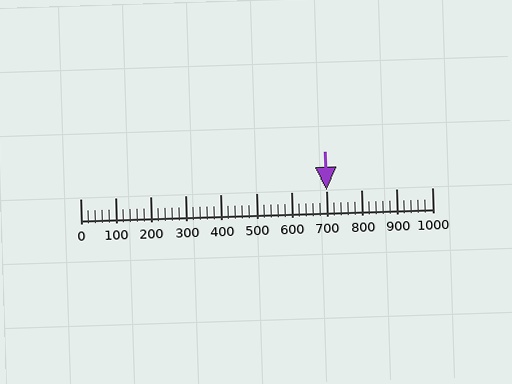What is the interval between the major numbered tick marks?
The major tick marks are spaced 100 units apart.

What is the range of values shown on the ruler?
The ruler shows values from 0 to 1000.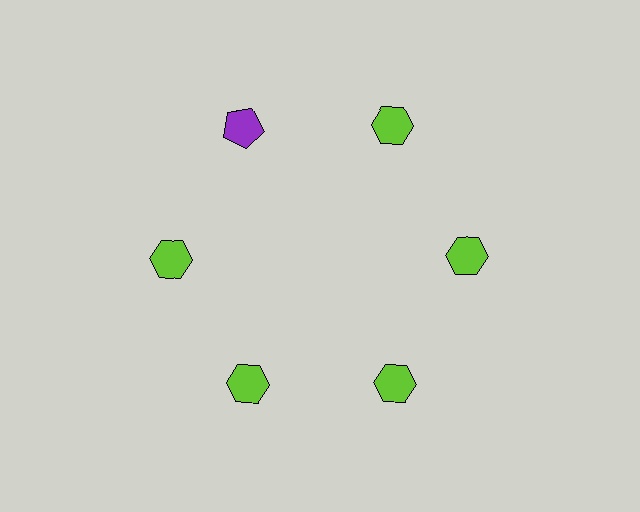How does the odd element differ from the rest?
It differs in both color (purple instead of lime) and shape (pentagon instead of hexagon).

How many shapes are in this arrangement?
There are 6 shapes arranged in a ring pattern.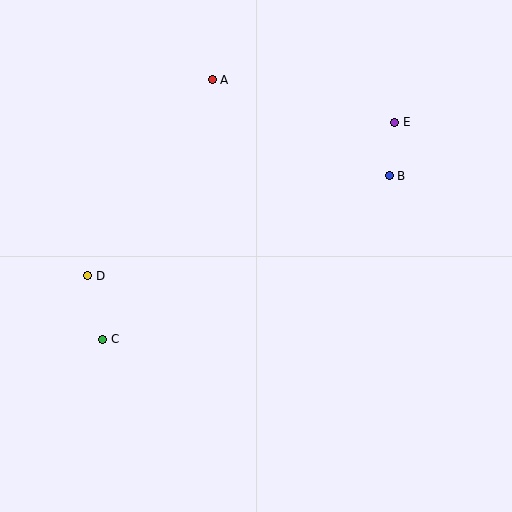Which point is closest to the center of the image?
Point B at (389, 176) is closest to the center.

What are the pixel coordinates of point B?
Point B is at (389, 176).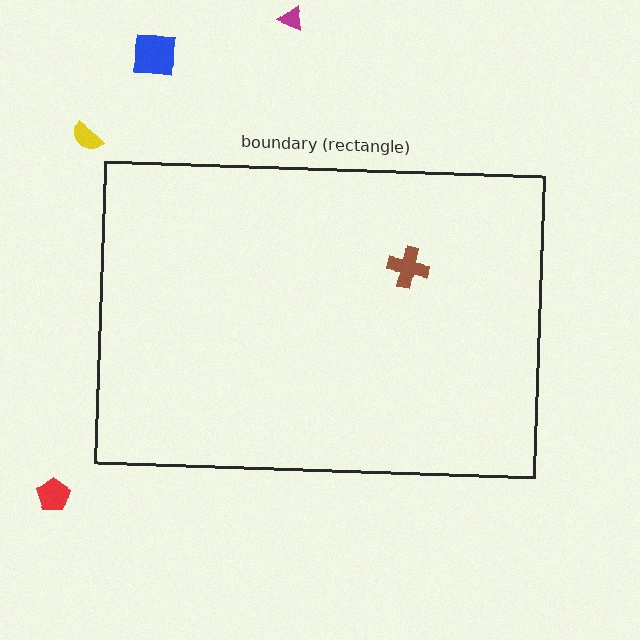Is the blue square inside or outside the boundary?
Outside.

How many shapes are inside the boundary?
1 inside, 4 outside.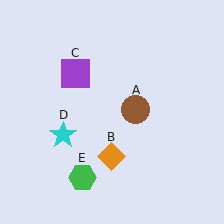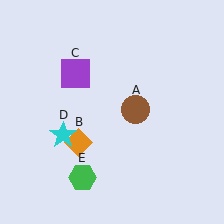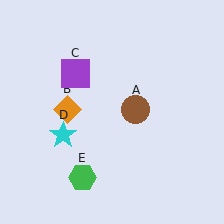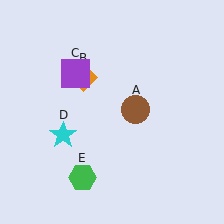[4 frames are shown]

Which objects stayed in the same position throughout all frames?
Brown circle (object A) and purple square (object C) and cyan star (object D) and green hexagon (object E) remained stationary.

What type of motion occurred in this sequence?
The orange diamond (object B) rotated clockwise around the center of the scene.